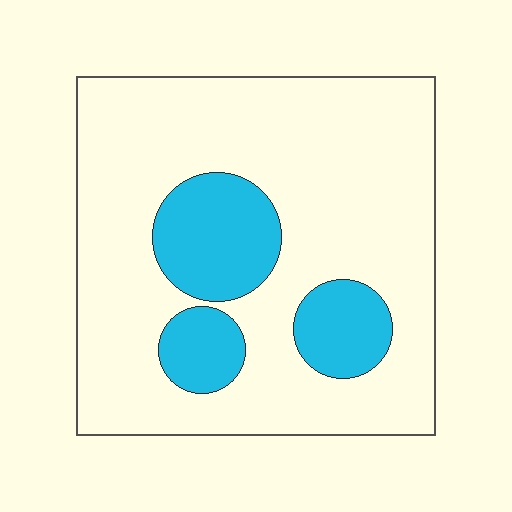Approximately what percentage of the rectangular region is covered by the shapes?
Approximately 20%.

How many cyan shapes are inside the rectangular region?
3.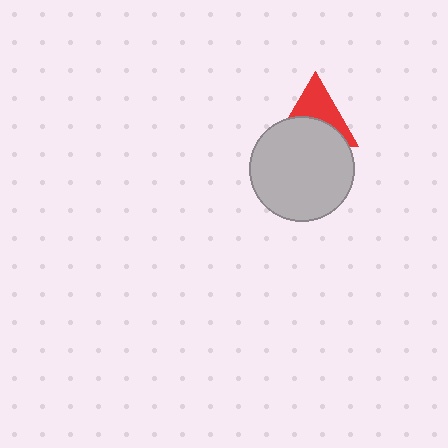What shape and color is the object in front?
The object in front is a light gray circle.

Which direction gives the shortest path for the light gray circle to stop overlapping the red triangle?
Moving down gives the shortest separation.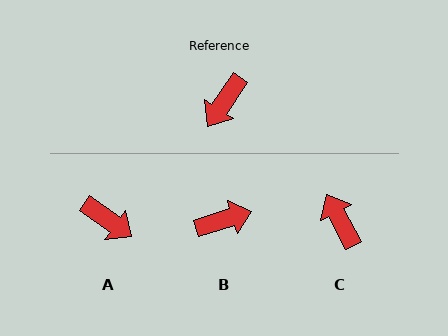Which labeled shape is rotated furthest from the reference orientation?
B, about 142 degrees away.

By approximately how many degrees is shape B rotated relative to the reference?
Approximately 142 degrees counter-clockwise.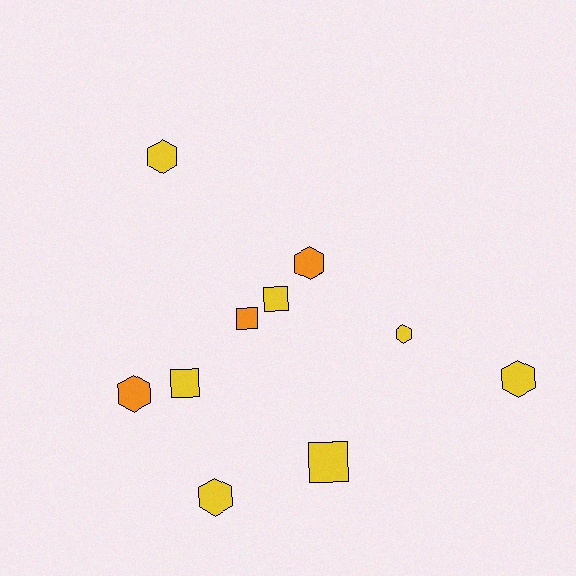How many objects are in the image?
There are 10 objects.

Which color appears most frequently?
Yellow, with 7 objects.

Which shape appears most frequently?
Hexagon, with 6 objects.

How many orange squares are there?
There is 1 orange square.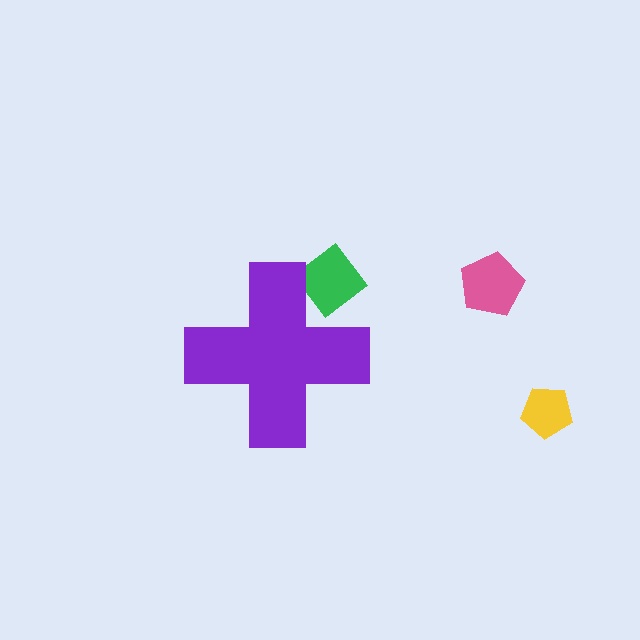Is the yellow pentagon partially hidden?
No, the yellow pentagon is fully visible.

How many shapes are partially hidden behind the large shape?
1 shape is partially hidden.